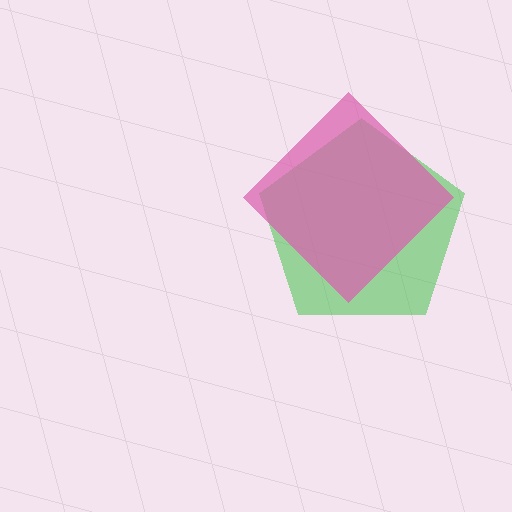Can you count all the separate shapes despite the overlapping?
Yes, there are 2 separate shapes.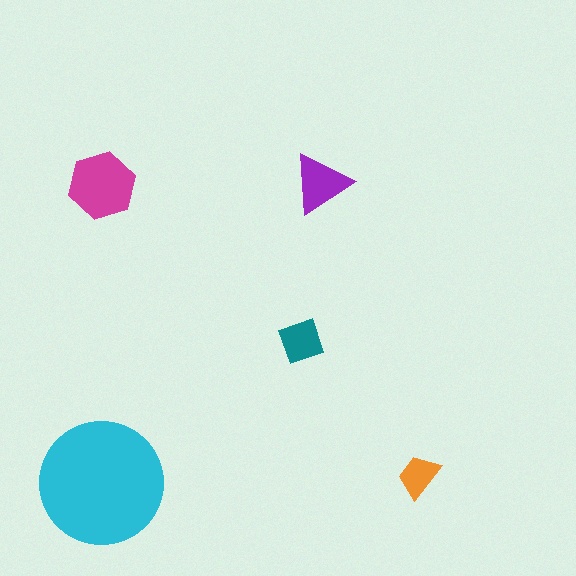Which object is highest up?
The purple triangle is topmost.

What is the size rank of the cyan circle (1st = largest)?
1st.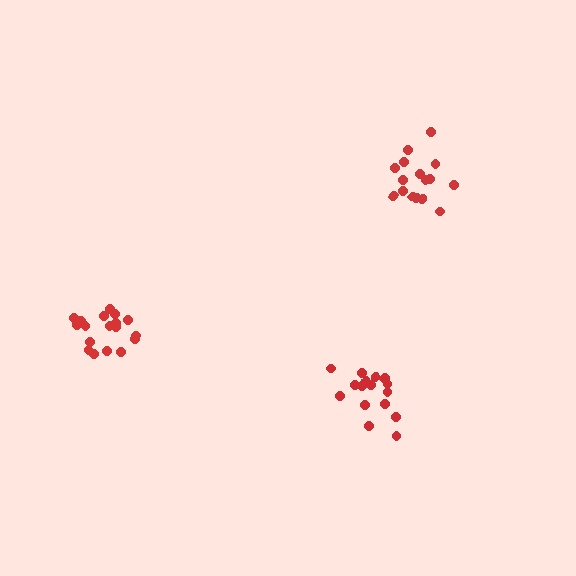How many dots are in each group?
Group 1: 16 dots, Group 2: 18 dots, Group 3: 16 dots (50 total).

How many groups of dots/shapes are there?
There are 3 groups.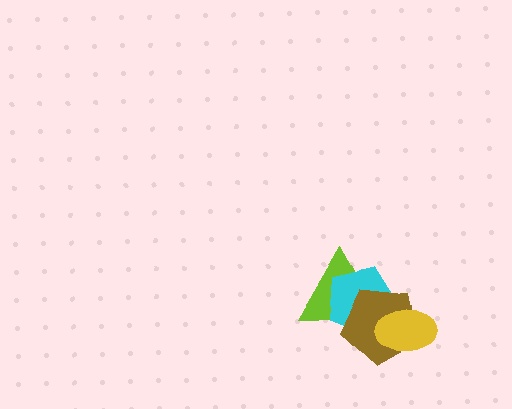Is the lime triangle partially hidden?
Yes, it is partially covered by another shape.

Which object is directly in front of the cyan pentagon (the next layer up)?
The brown pentagon is directly in front of the cyan pentagon.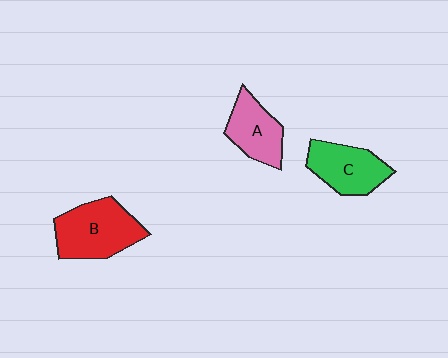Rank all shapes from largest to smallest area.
From largest to smallest: B (red), C (green), A (pink).